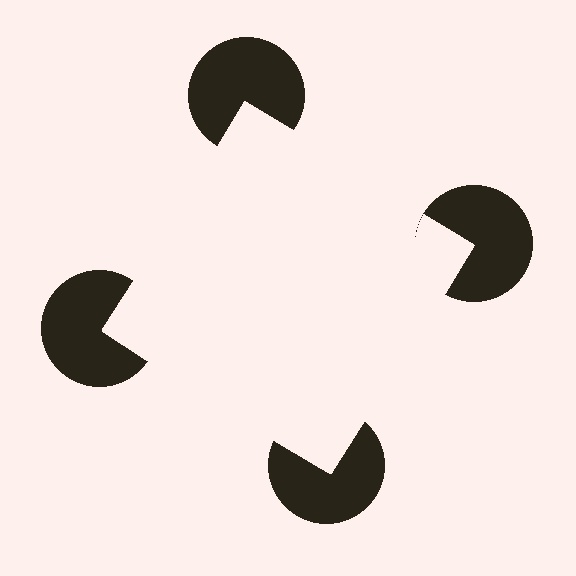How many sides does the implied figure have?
4 sides.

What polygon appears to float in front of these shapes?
An illusory square — its edges are inferred from the aligned wedge cuts in the pac-man discs, not physically drawn.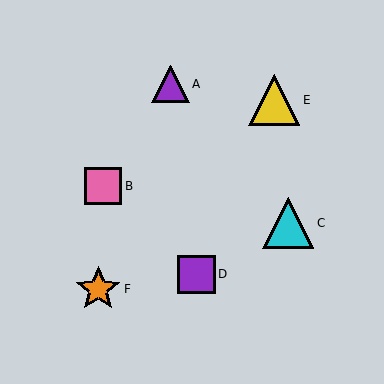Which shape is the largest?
The yellow triangle (labeled E) is the largest.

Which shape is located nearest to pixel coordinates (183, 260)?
The purple square (labeled D) at (196, 274) is nearest to that location.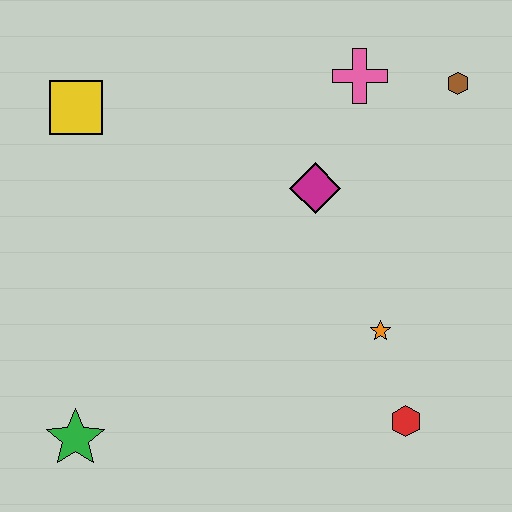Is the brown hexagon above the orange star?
Yes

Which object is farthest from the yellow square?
The red hexagon is farthest from the yellow square.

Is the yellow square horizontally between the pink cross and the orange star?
No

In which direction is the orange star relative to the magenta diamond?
The orange star is below the magenta diamond.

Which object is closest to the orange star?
The red hexagon is closest to the orange star.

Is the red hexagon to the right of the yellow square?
Yes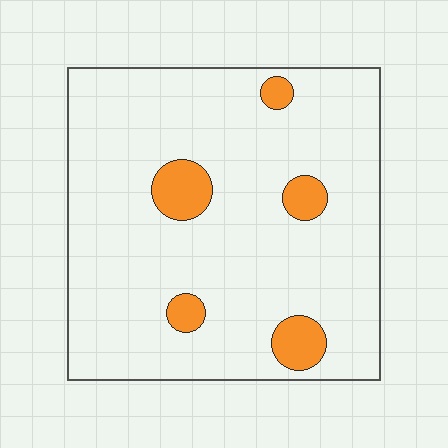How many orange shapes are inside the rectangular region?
5.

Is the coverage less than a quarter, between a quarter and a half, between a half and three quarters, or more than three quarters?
Less than a quarter.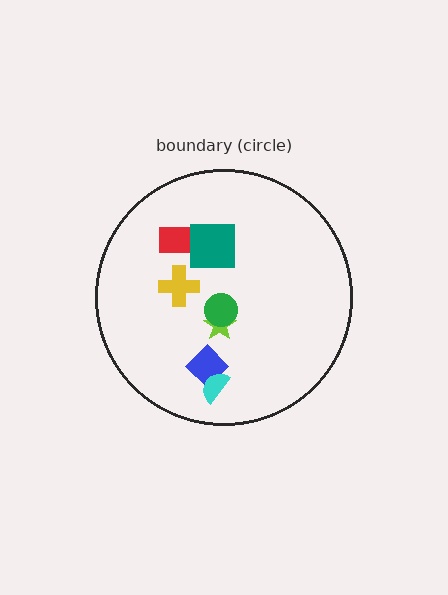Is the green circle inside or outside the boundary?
Inside.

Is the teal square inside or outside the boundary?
Inside.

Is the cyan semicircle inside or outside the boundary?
Inside.